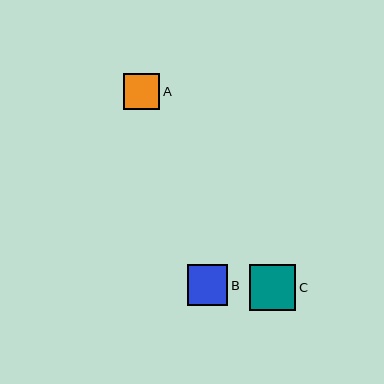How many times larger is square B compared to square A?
Square B is approximately 1.1 times the size of square A.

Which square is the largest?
Square C is the largest with a size of approximately 46 pixels.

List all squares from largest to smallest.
From largest to smallest: C, B, A.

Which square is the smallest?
Square A is the smallest with a size of approximately 36 pixels.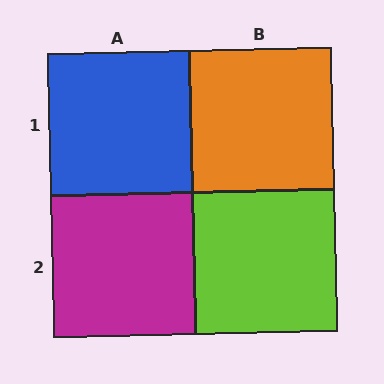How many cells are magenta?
1 cell is magenta.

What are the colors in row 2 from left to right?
Magenta, lime.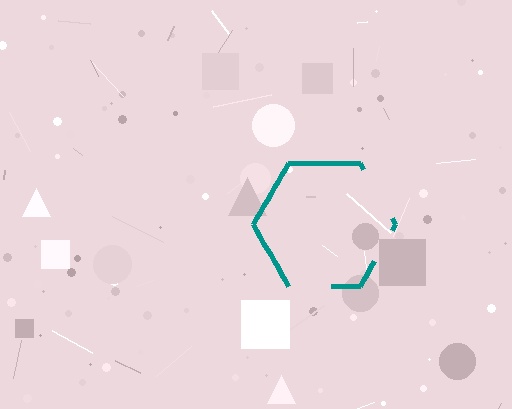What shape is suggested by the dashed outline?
The dashed outline suggests a hexagon.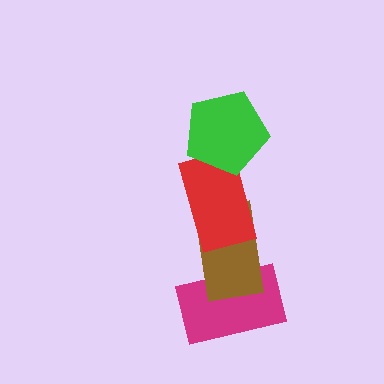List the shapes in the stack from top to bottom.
From top to bottom: the green pentagon, the red rectangle, the brown rectangle, the magenta rectangle.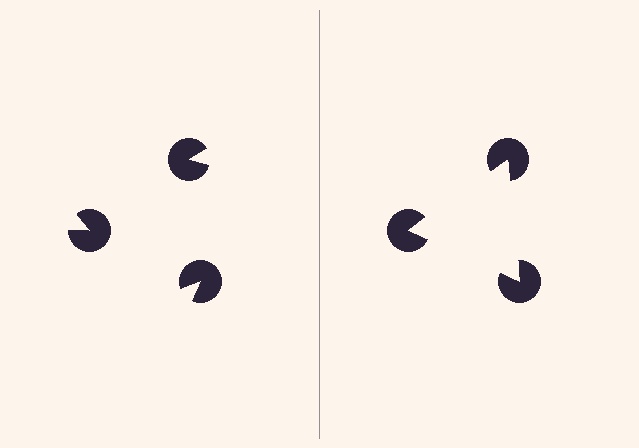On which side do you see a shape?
An illusory triangle appears on the right side. On the left side the wedge cuts are rotated, so no coherent shape forms.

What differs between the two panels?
The pac-man discs are positioned identically on both sides; only the wedge orientations differ. On the right they align to a triangle; on the left they are misaligned.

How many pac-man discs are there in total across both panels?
6 — 3 on each side.